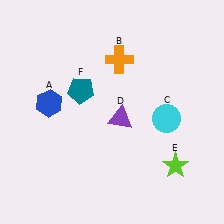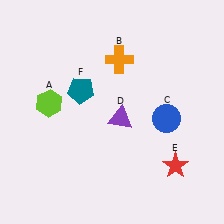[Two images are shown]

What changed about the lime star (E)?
In Image 1, E is lime. In Image 2, it changed to red.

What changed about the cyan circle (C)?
In Image 1, C is cyan. In Image 2, it changed to blue.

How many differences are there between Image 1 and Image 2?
There are 3 differences between the two images.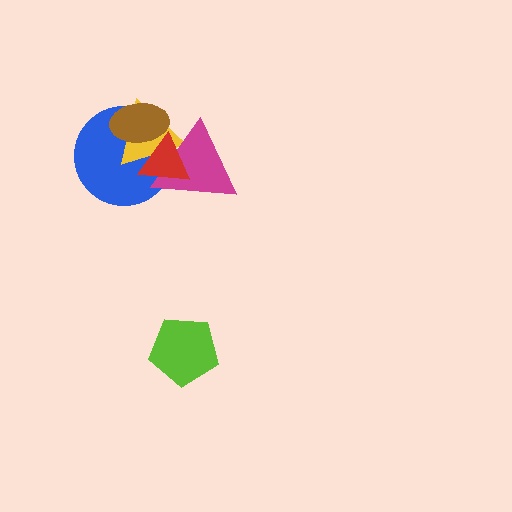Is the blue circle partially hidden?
Yes, it is partially covered by another shape.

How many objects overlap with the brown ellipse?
4 objects overlap with the brown ellipse.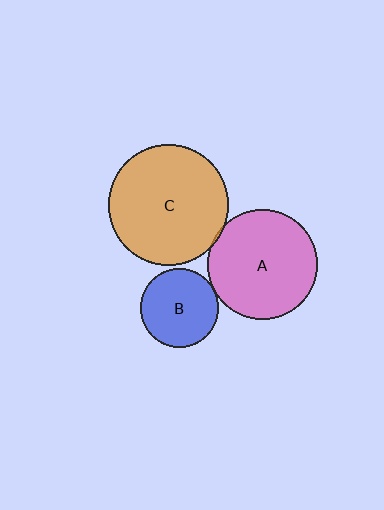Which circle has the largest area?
Circle C (orange).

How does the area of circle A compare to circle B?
Approximately 2.0 times.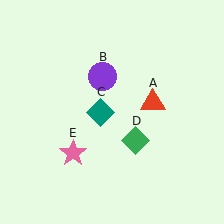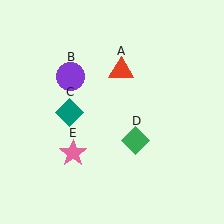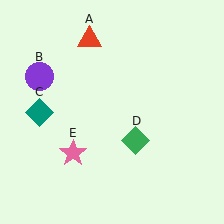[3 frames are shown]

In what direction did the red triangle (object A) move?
The red triangle (object A) moved up and to the left.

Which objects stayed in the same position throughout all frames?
Green diamond (object D) and pink star (object E) remained stationary.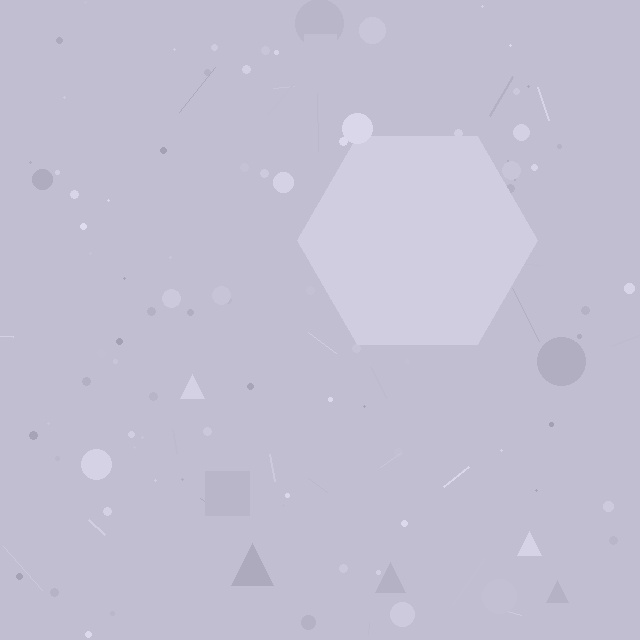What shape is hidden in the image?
A hexagon is hidden in the image.